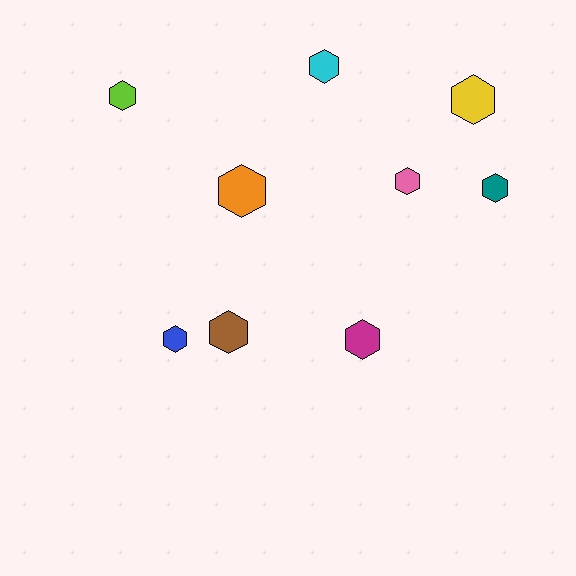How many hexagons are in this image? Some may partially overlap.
There are 9 hexagons.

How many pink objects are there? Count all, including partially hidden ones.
There is 1 pink object.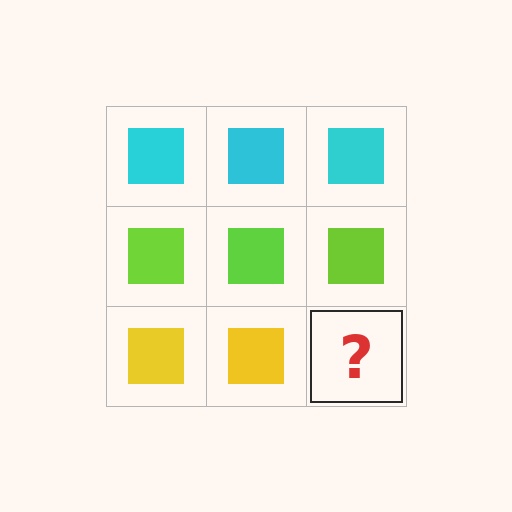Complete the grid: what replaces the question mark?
The question mark should be replaced with a yellow square.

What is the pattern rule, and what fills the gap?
The rule is that each row has a consistent color. The gap should be filled with a yellow square.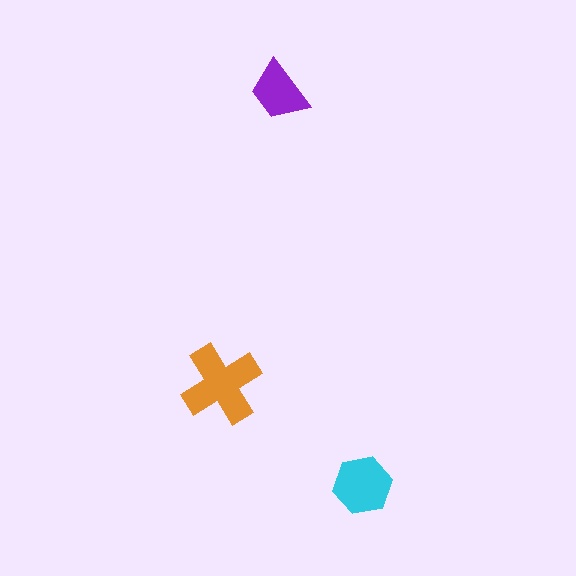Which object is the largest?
The orange cross.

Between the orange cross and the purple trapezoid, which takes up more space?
The orange cross.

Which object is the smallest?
The purple trapezoid.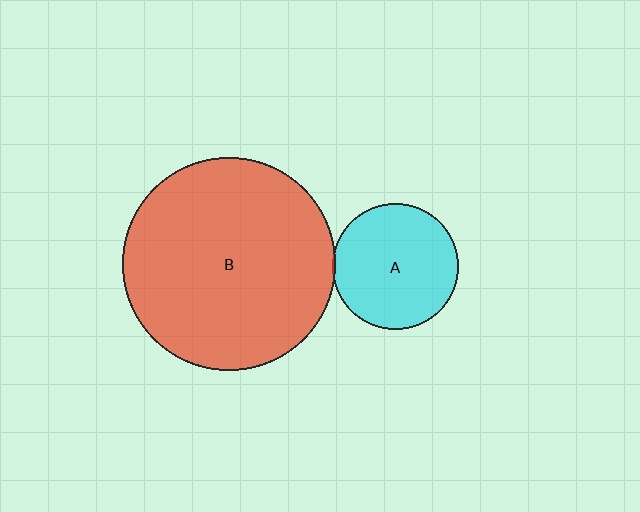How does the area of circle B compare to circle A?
Approximately 2.9 times.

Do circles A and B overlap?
Yes.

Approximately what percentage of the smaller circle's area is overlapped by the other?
Approximately 5%.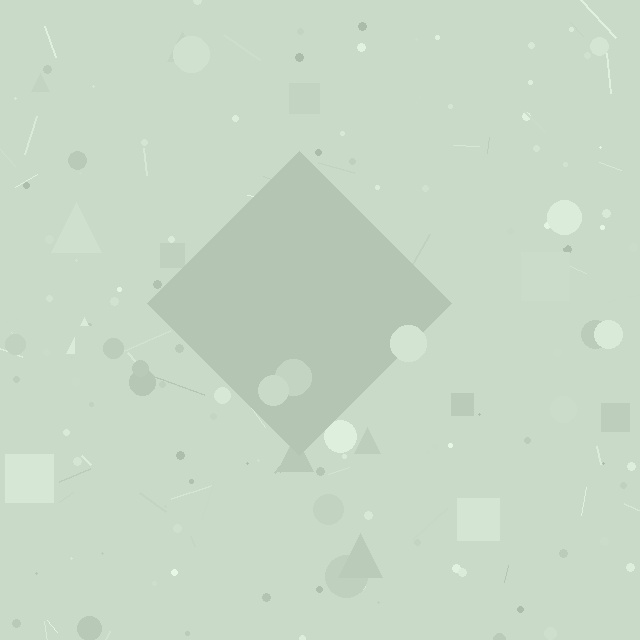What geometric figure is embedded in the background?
A diamond is embedded in the background.